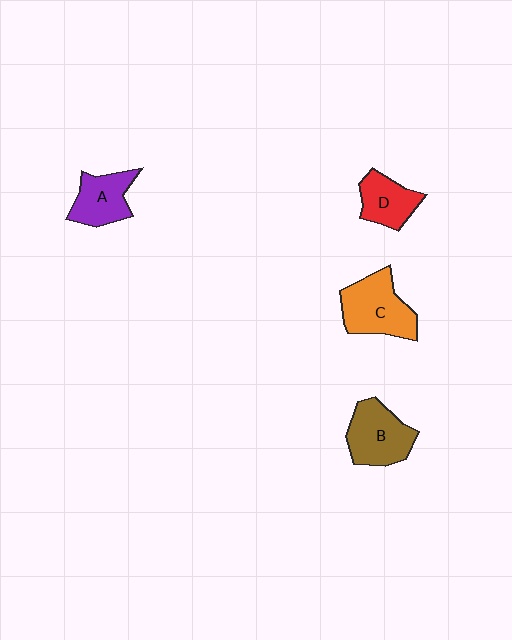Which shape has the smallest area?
Shape D (red).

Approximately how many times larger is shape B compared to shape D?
Approximately 1.4 times.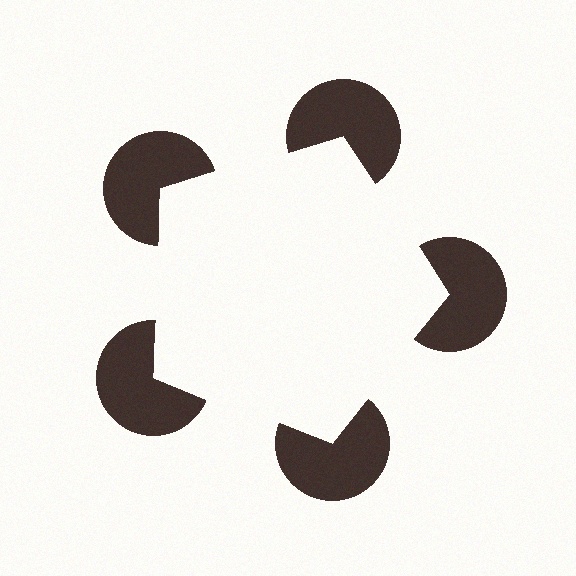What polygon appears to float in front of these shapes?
An illusory pentagon — its edges are inferred from the aligned wedge cuts in the pac-man discs, not physically drawn.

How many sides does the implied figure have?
5 sides.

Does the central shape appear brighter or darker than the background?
It typically appears slightly brighter than the background, even though no actual brightness change is drawn.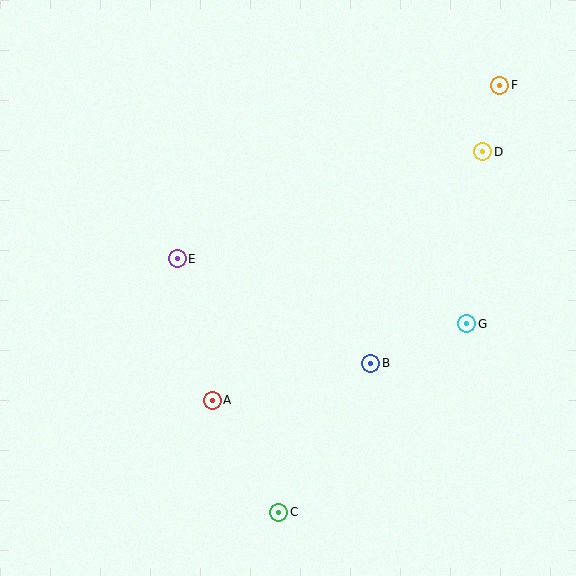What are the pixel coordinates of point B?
Point B is at (371, 363).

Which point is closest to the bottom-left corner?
Point A is closest to the bottom-left corner.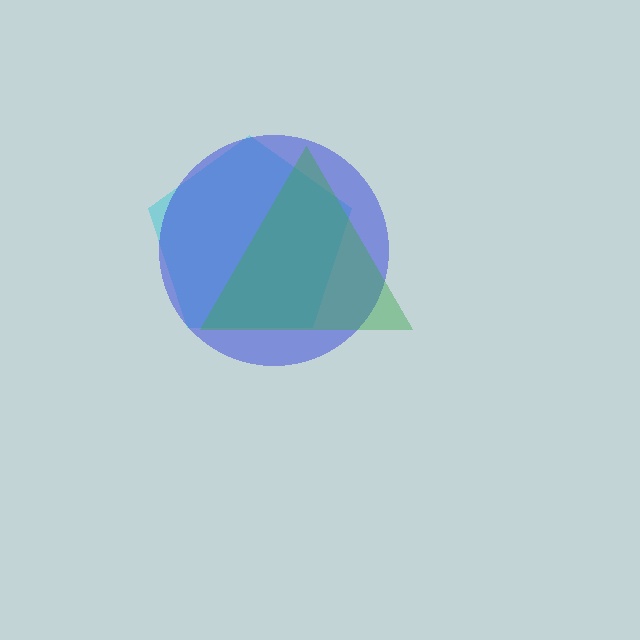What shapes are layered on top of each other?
The layered shapes are: a cyan pentagon, a blue circle, a green triangle.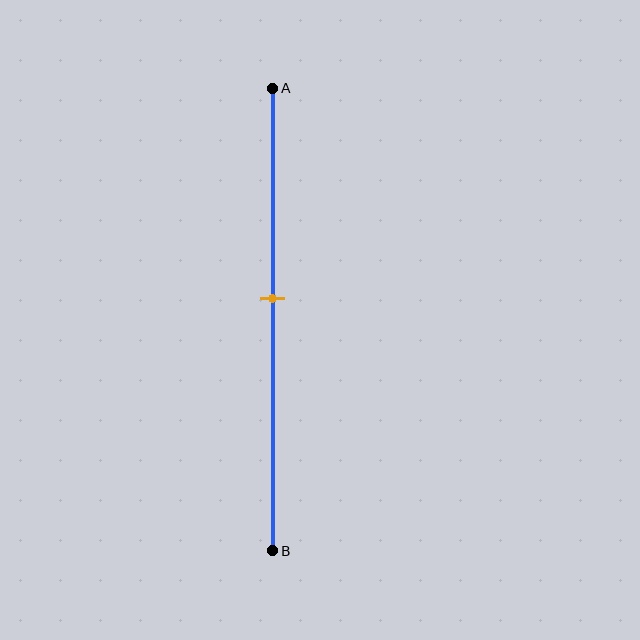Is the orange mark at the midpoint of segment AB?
No, the mark is at about 45% from A, not at the 50% midpoint.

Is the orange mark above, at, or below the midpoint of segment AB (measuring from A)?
The orange mark is above the midpoint of segment AB.